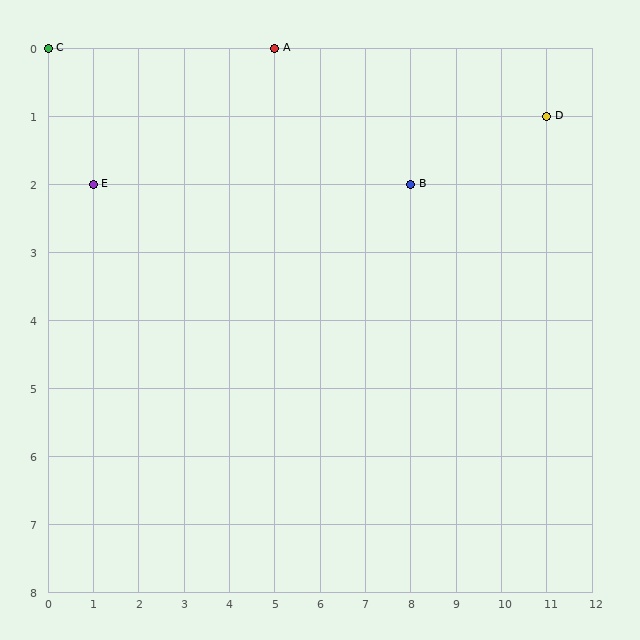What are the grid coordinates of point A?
Point A is at grid coordinates (5, 0).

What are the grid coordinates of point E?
Point E is at grid coordinates (1, 2).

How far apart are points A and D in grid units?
Points A and D are 6 columns and 1 row apart (about 6.1 grid units diagonally).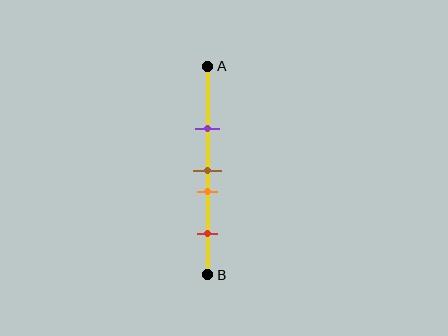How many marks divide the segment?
There are 4 marks dividing the segment.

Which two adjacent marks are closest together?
The brown and orange marks are the closest adjacent pair.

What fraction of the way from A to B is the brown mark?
The brown mark is approximately 50% (0.5) of the way from A to B.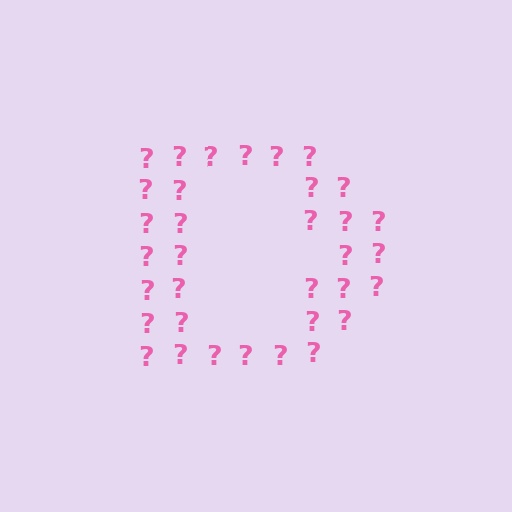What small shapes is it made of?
It is made of small question marks.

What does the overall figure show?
The overall figure shows the letter D.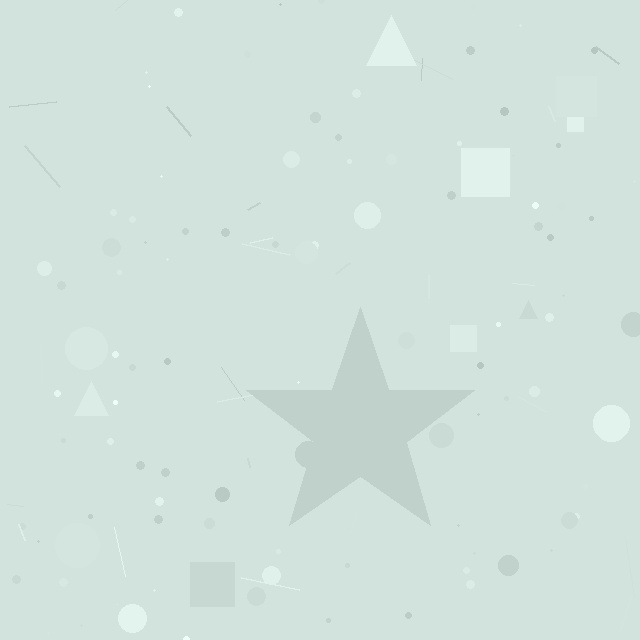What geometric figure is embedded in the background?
A star is embedded in the background.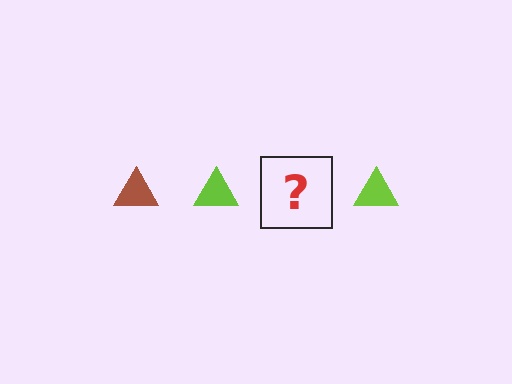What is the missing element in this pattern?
The missing element is a brown triangle.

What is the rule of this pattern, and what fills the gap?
The rule is that the pattern cycles through brown, lime triangles. The gap should be filled with a brown triangle.